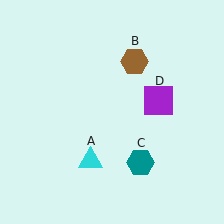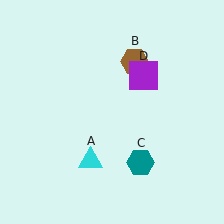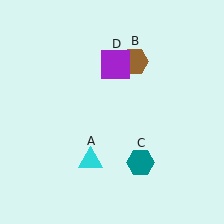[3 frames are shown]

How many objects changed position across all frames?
1 object changed position: purple square (object D).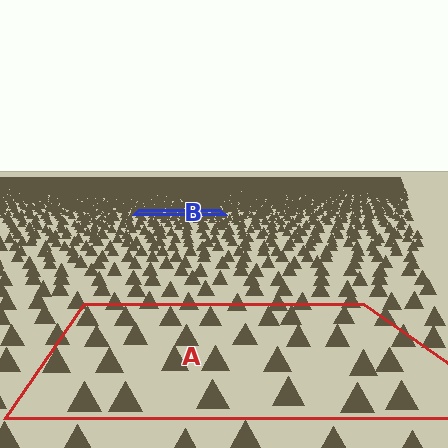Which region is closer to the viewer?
Region A is closer. The texture elements there are larger and more spread out.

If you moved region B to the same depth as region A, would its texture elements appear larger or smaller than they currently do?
They would appear larger. At a closer depth, the same texture elements are projected at a bigger on-screen size.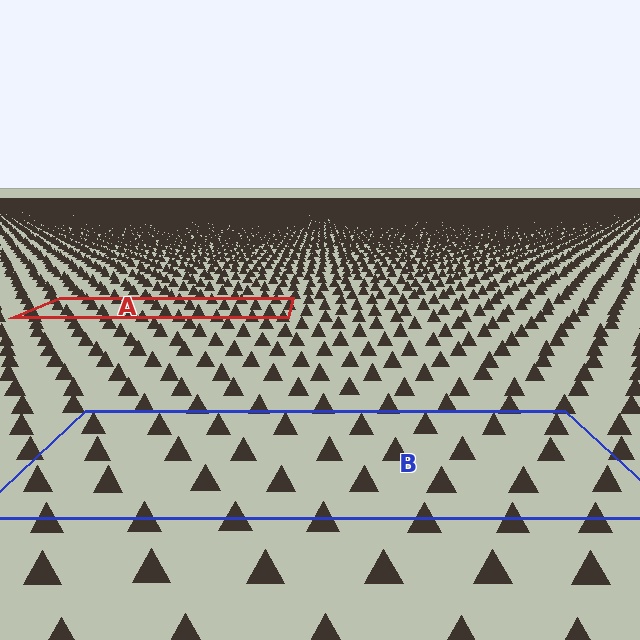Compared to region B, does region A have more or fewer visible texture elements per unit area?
Region A has more texture elements per unit area — they are packed more densely because it is farther away.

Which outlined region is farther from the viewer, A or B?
Region A is farther from the viewer — the texture elements inside it appear smaller and more densely packed.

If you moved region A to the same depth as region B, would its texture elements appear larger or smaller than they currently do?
They would appear larger. At a closer depth, the same texture elements are projected at a bigger on-screen size.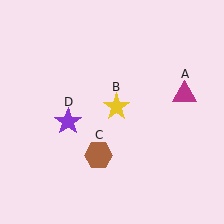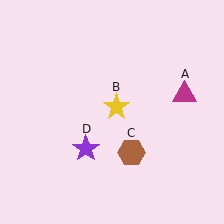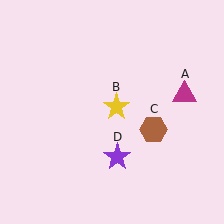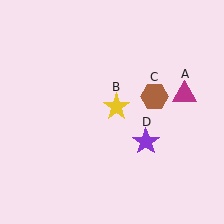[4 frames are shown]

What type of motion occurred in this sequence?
The brown hexagon (object C), purple star (object D) rotated counterclockwise around the center of the scene.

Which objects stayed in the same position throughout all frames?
Magenta triangle (object A) and yellow star (object B) remained stationary.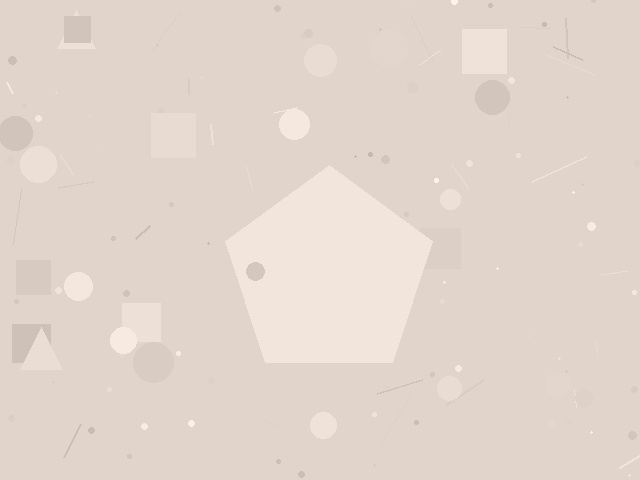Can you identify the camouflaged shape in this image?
The camouflaged shape is a pentagon.